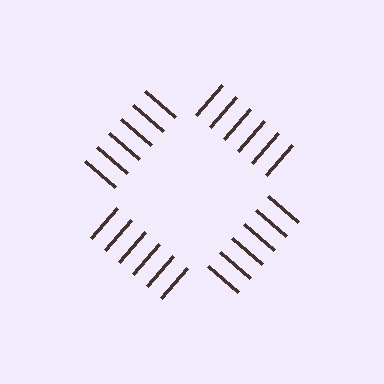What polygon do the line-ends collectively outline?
An illusory square — the line segments terminate on its edges but no continuous stroke is drawn.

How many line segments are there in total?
24 — 6 along each of the 4 edges.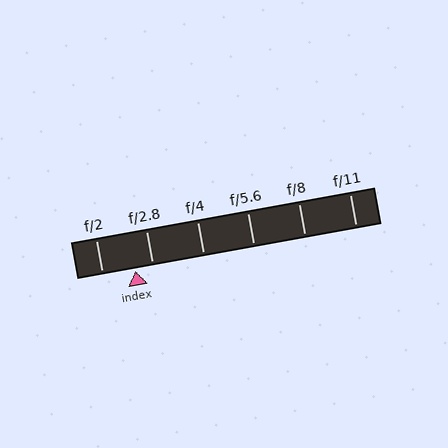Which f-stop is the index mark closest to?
The index mark is closest to f/2.8.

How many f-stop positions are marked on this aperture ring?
There are 6 f-stop positions marked.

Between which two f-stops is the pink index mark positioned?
The index mark is between f/2 and f/2.8.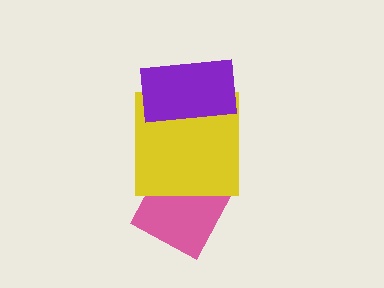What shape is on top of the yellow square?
The purple rectangle is on top of the yellow square.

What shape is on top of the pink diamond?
The yellow square is on top of the pink diamond.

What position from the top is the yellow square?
The yellow square is 2nd from the top.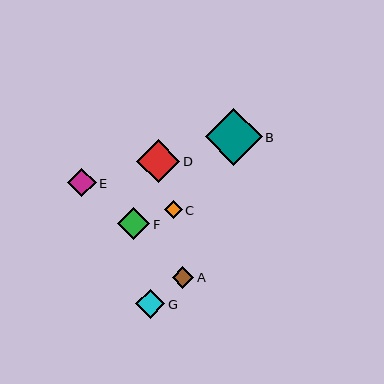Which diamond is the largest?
Diamond B is the largest with a size of approximately 57 pixels.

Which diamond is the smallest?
Diamond C is the smallest with a size of approximately 18 pixels.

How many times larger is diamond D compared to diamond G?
Diamond D is approximately 1.5 times the size of diamond G.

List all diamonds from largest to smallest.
From largest to smallest: B, D, F, G, E, A, C.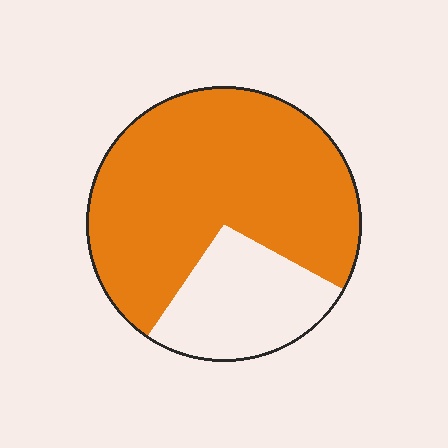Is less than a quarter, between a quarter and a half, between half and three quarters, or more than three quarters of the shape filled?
Between half and three quarters.